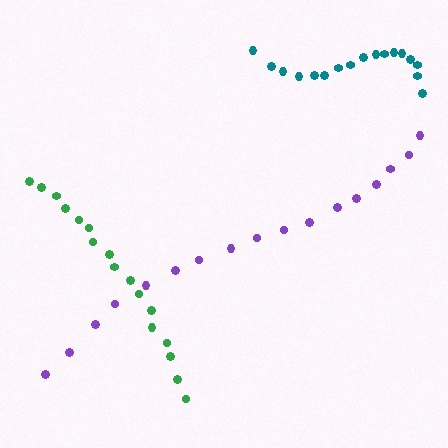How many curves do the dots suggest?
There are 3 distinct paths.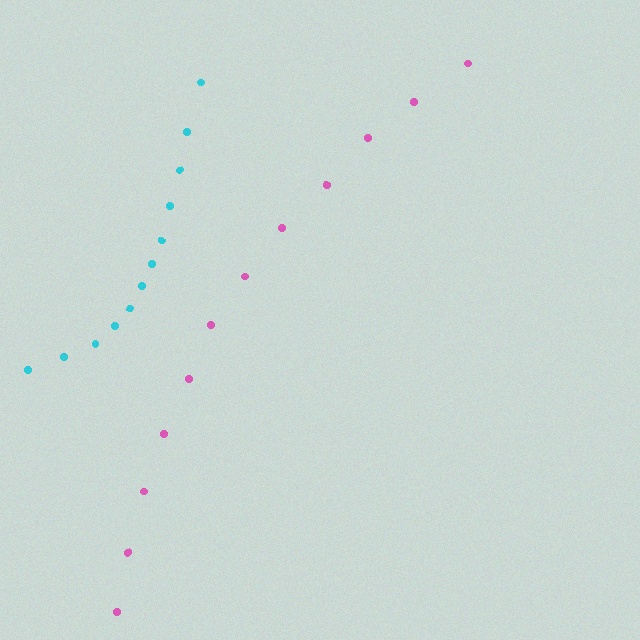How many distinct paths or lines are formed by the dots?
There are 2 distinct paths.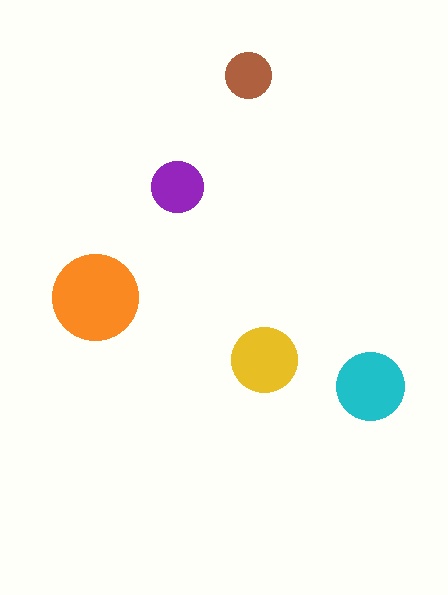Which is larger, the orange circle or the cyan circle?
The orange one.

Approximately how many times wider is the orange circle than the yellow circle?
About 1.5 times wider.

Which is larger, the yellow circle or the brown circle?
The yellow one.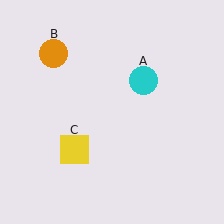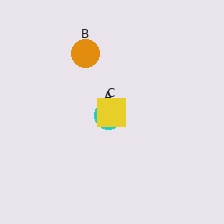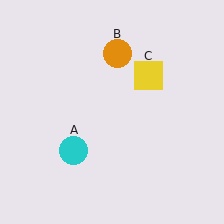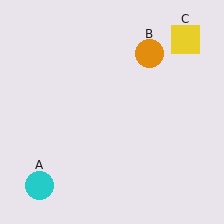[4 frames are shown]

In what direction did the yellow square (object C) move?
The yellow square (object C) moved up and to the right.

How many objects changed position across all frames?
3 objects changed position: cyan circle (object A), orange circle (object B), yellow square (object C).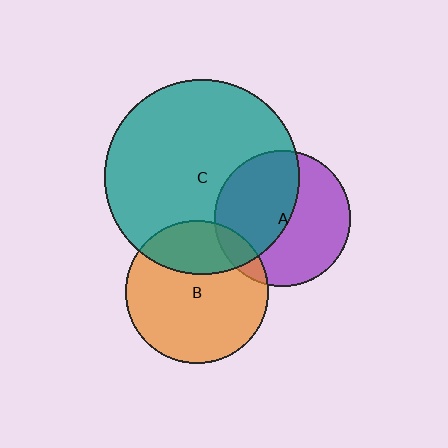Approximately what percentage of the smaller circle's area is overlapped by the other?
Approximately 10%.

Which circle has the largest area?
Circle C (teal).